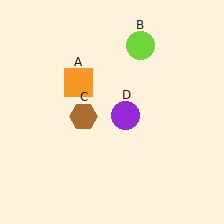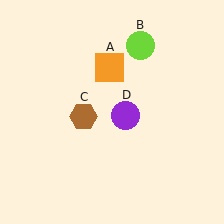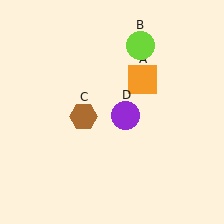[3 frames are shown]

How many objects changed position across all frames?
1 object changed position: orange square (object A).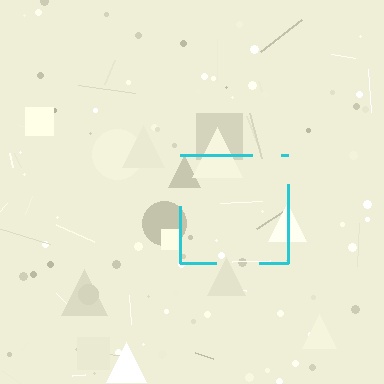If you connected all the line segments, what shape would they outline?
They would outline a square.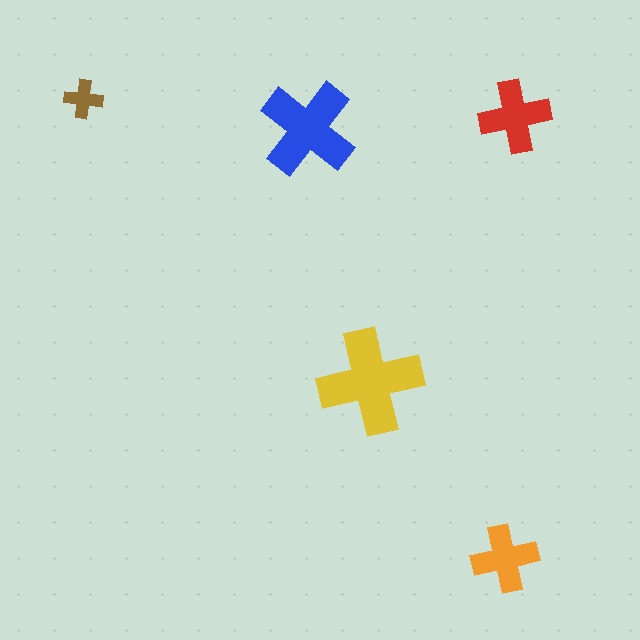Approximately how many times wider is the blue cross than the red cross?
About 1.5 times wider.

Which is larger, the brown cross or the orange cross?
The orange one.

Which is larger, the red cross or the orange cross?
The red one.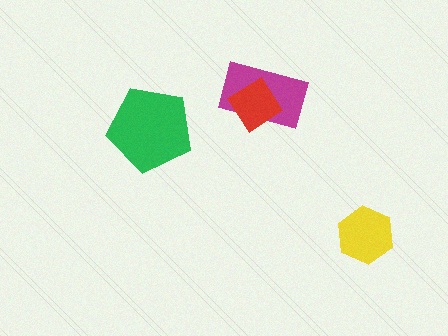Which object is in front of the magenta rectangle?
The red diamond is in front of the magenta rectangle.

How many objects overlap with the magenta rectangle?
1 object overlaps with the magenta rectangle.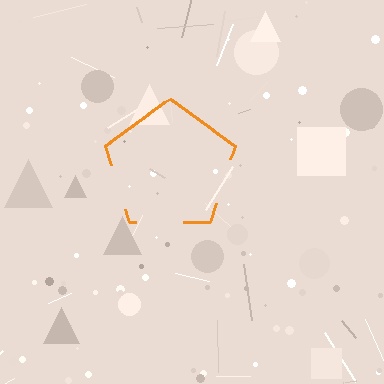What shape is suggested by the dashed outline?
The dashed outline suggests a pentagon.